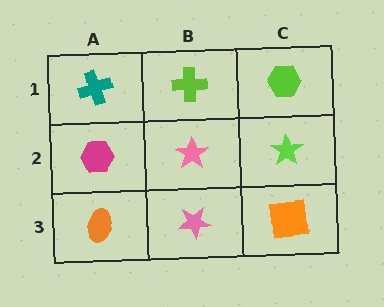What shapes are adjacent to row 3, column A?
A magenta hexagon (row 2, column A), a pink star (row 3, column B).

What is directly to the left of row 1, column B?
A teal cross.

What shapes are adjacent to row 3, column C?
A lime star (row 2, column C), a pink star (row 3, column B).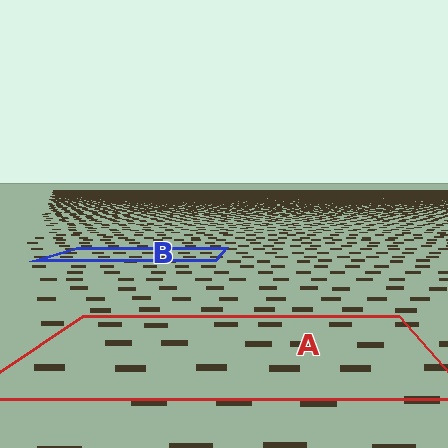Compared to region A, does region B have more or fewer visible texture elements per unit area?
Region B has more texture elements per unit area — they are packed more densely because it is farther away.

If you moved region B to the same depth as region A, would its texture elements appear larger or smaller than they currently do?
They would appear larger. At a closer depth, the same texture elements are projected at a bigger on-screen size.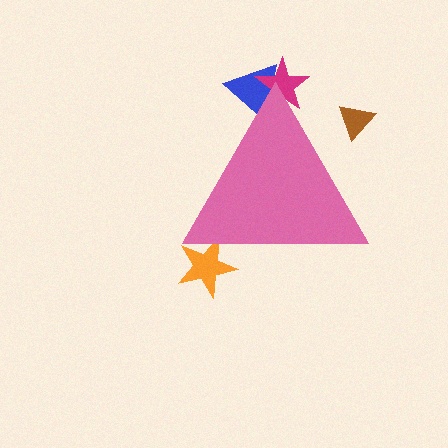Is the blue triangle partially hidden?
Yes, the blue triangle is partially hidden behind the pink triangle.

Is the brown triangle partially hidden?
Yes, the brown triangle is partially hidden behind the pink triangle.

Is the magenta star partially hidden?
Yes, the magenta star is partially hidden behind the pink triangle.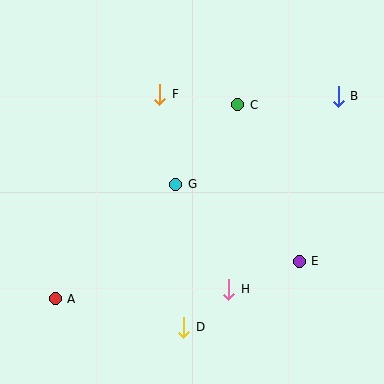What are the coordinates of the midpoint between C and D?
The midpoint between C and D is at (211, 216).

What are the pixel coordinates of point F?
Point F is at (160, 94).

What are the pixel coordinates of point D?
Point D is at (184, 327).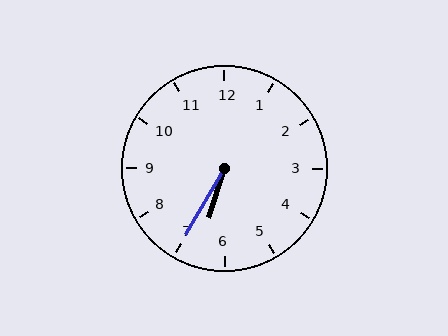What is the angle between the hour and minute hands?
Approximately 12 degrees.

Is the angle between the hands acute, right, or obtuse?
It is acute.